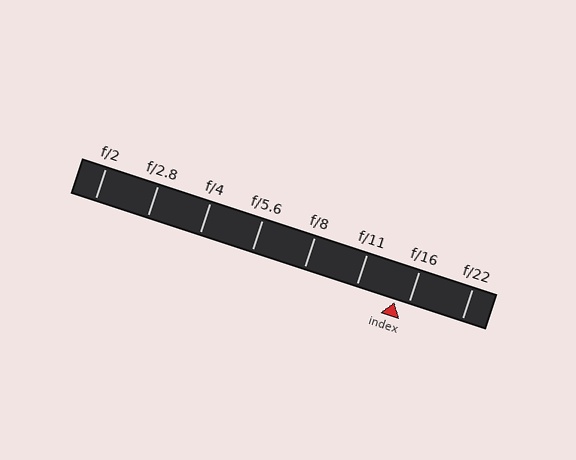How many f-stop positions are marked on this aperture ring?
There are 8 f-stop positions marked.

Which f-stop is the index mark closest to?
The index mark is closest to f/16.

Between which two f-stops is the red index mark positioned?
The index mark is between f/11 and f/16.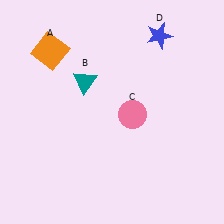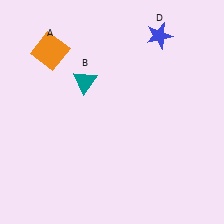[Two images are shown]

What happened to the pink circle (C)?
The pink circle (C) was removed in Image 2. It was in the bottom-right area of Image 1.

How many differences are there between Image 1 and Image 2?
There is 1 difference between the two images.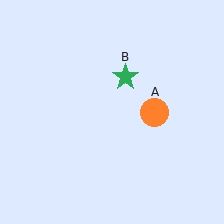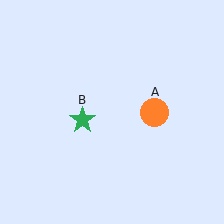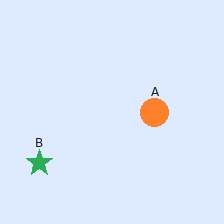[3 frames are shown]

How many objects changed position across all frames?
1 object changed position: green star (object B).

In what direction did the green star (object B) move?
The green star (object B) moved down and to the left.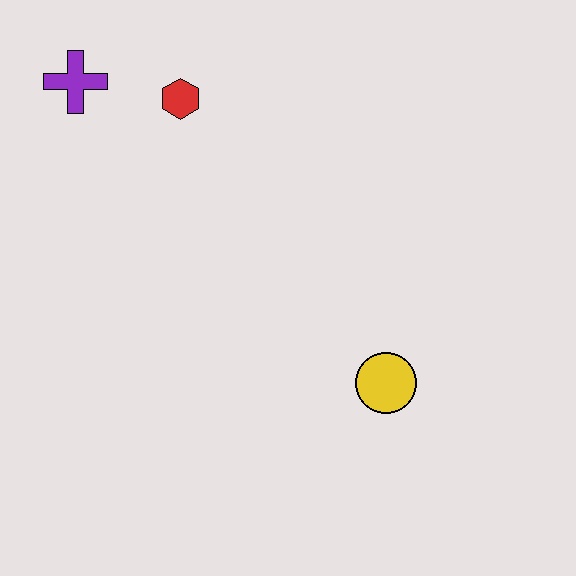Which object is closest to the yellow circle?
The red hexagon is closest to the yellow circle.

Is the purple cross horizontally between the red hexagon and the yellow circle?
No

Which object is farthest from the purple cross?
The yellow circle is farthest from the purple cross.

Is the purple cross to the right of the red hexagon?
No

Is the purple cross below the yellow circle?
No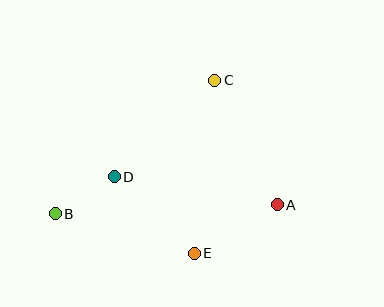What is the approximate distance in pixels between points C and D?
The distance between C and D is approximately 139 pixels.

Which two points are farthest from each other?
Points A and B are farthest from each other.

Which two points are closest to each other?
Points B and D are closest to each other.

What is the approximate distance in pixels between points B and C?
The distance between B and C is approximately 208 pixels.